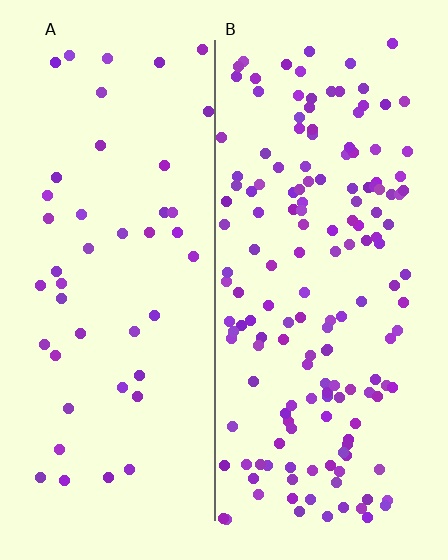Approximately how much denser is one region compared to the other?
Approximately 3.5× — region B over region A.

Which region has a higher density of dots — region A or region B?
B (the right).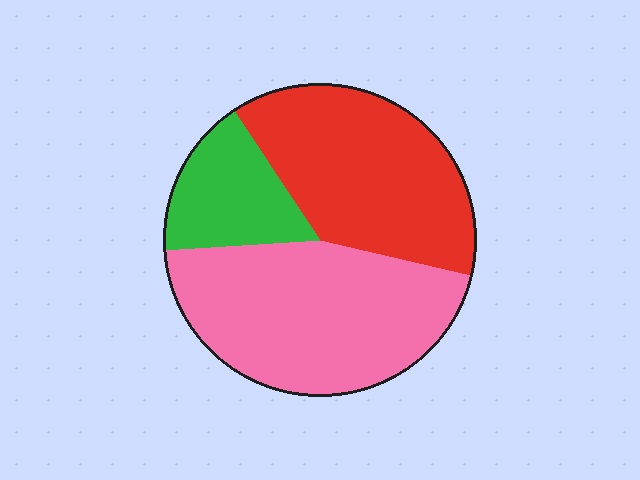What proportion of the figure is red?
Red takes up between a quarter and a half of the figure.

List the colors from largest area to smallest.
From largest to smallest: pink, red, green.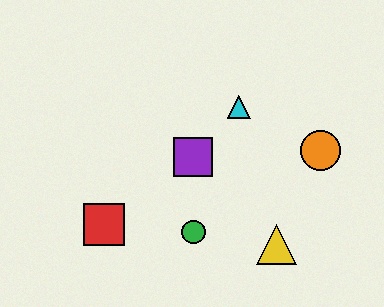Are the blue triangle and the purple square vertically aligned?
Yes, both are at x≈193.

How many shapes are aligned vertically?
3 shapes (the blue triangle, the green circle, the purple square) are aligned vertically.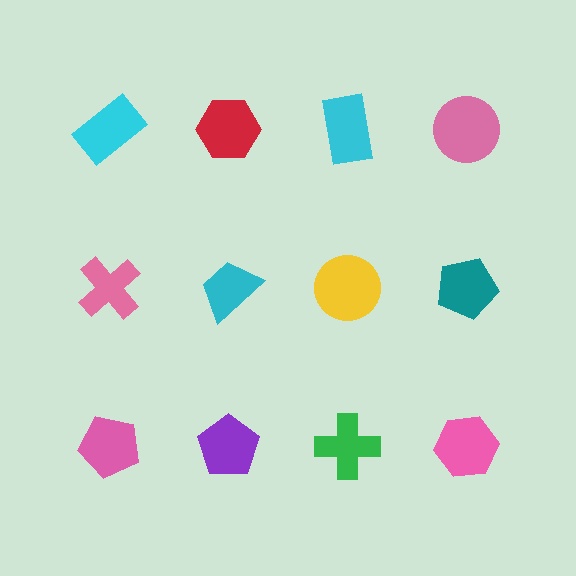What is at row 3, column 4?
A pink hexagon.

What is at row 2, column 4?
A teal pentagon.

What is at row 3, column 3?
A green cross.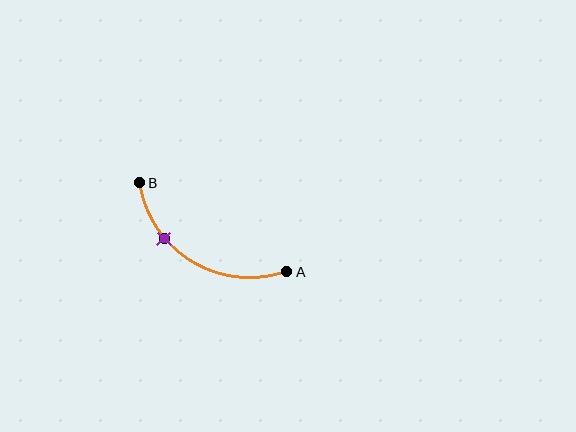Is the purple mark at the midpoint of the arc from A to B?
No. The purple mark lies on the arc but is closer to endpoint B. The arc midpoint would be at the point on the curve equidistant along the arc from both A and B.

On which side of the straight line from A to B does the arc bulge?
The arc bulges below the straight line connecting A and B.